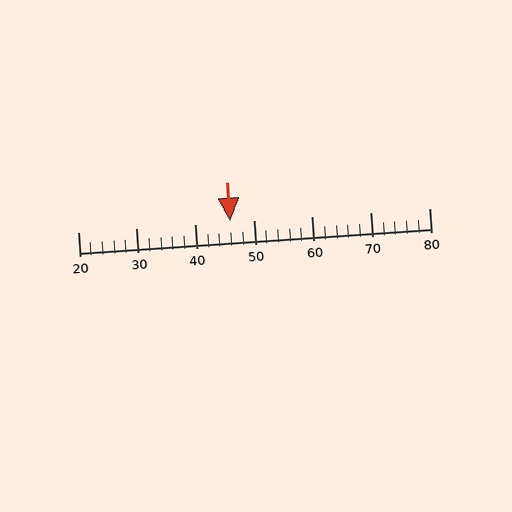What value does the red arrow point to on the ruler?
The red arrow points to approximately 46.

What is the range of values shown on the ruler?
The ruler shows values from 20 to 80.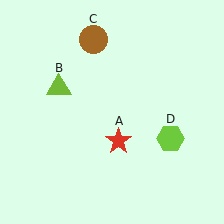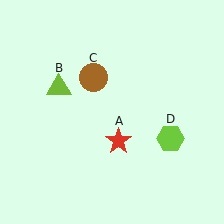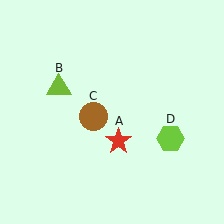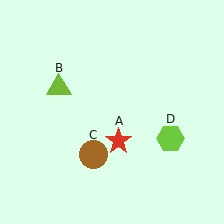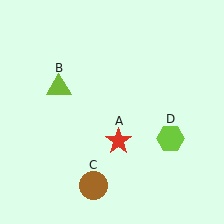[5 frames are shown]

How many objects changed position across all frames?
1 object changed position: brown circle (object C).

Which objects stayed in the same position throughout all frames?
Red star (object A) and lime triangle (object B) and lime hexagon (object D) remained stationary.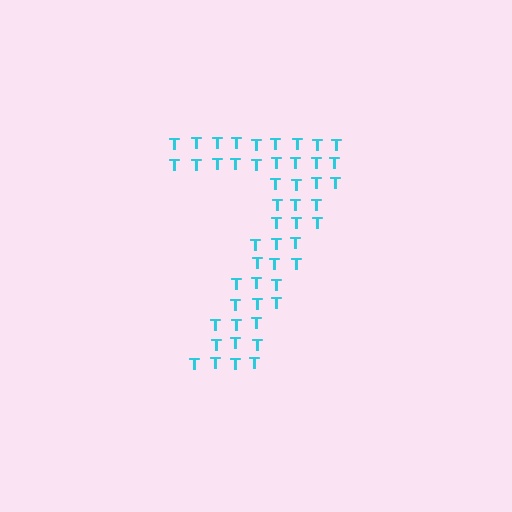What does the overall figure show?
The overall figure shows the digit 7.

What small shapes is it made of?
It is made of small letter T's.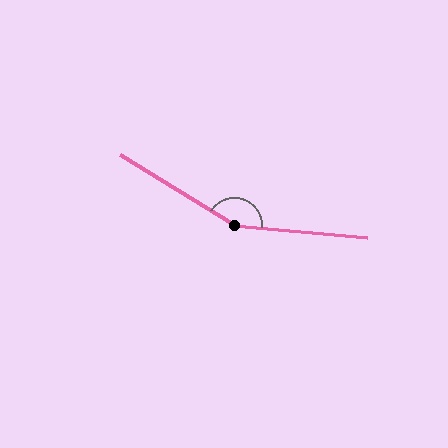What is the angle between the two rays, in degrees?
Approximately 153 degrees.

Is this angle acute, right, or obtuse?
It is obtuse.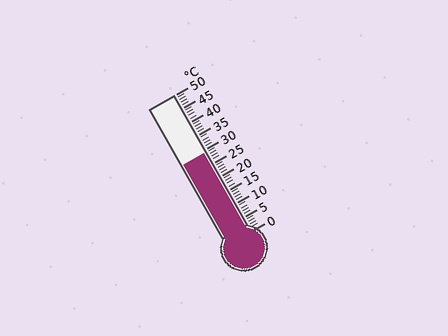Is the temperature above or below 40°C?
The temperature is below 40°C.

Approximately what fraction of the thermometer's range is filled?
The thermometer is filled to approximately 60% of its range.